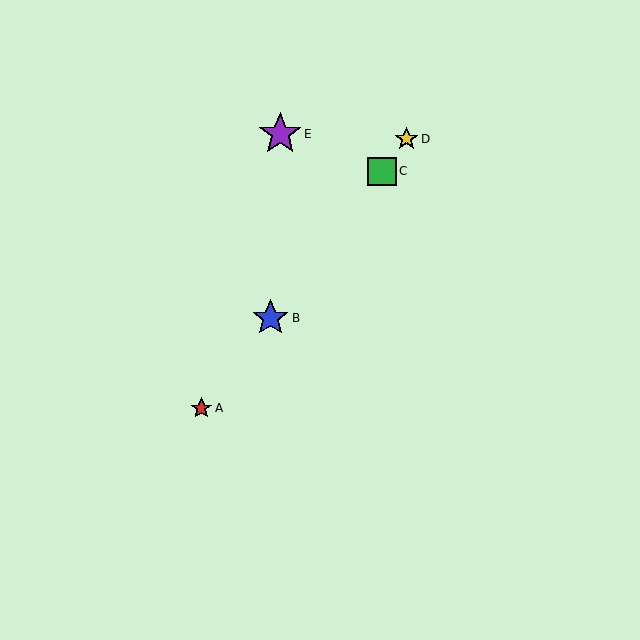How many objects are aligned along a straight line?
4 objects (A, B, C, D) are aligned along a straight line.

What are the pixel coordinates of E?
Object E is at (280, 134).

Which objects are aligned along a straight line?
Objects A, B, C, D are aligned along a straight line.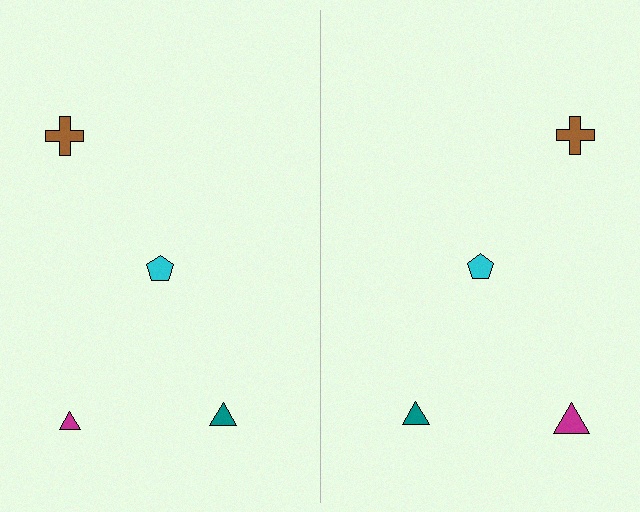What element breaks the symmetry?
The magenta triangle on the right side has a different size than its mirror counterpart.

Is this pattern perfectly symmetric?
No, the pattern is not perfectly symmetric. The magenta triangle on the right side has a different size than its mirror counterpart.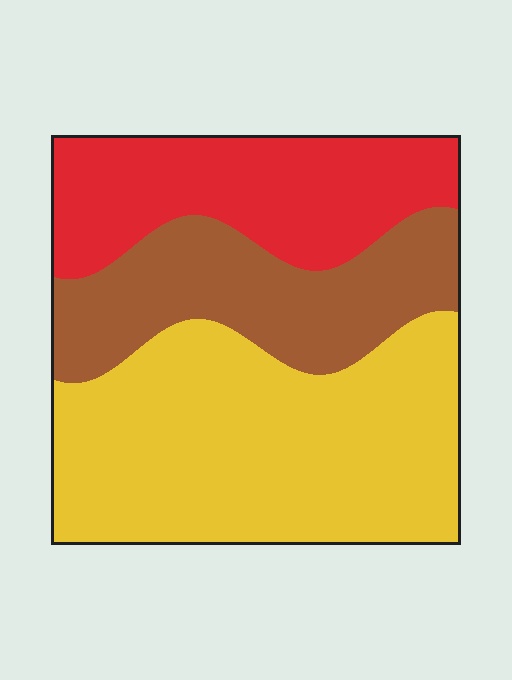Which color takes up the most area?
Yellow, at roughly 50%.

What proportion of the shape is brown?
Brown takes up between a sixth and a third of the shape.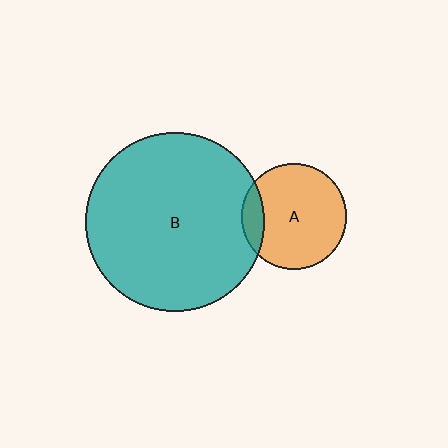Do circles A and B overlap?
Yes.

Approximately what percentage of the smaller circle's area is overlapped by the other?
Approximately 15%.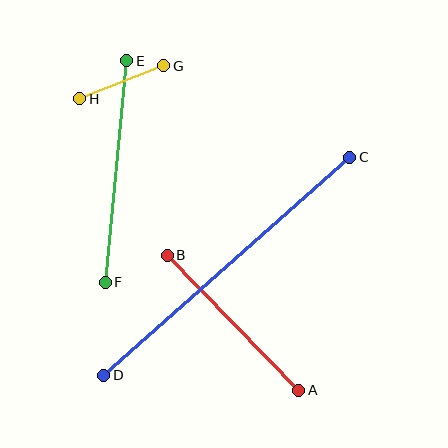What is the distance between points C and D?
The distance is approximately 329 pixels.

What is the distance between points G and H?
The distance is approximately 90 pixels.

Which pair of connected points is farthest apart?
Points C and D are farthest apart.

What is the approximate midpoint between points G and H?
The midpoint is at approximately (122, 82) pixels.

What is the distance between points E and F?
The distance is approximately 222 pixels.